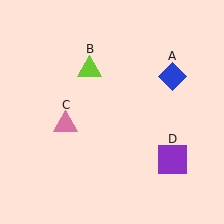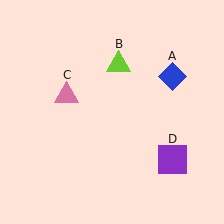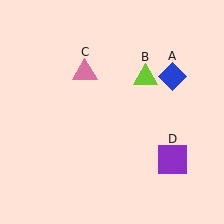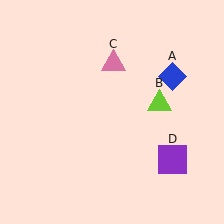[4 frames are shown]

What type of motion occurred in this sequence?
The lime triangle (object B), pink triangle (object C) rotated clockwise around the center of the scene.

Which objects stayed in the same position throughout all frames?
Blue diamond (object A) and purple square (object D) remained stationary.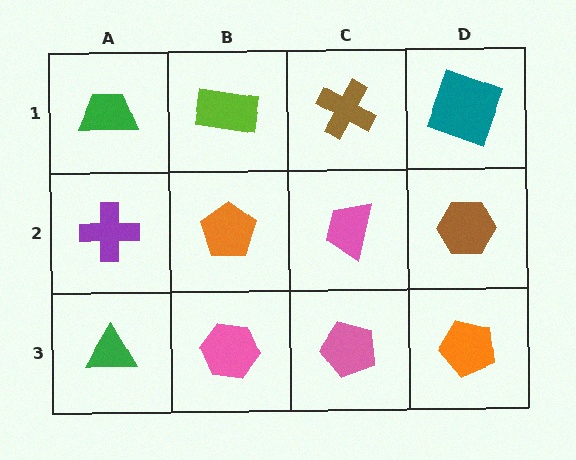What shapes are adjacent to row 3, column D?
A brown hexagon (row 2, column D), a pink pentagon (row 3, column C).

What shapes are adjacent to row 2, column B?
A lime rectangle (row 1, column B), a pink hexagon (row 3, column B), a purple cross (row 2, column A), a pink trapezoid (row 2, column C).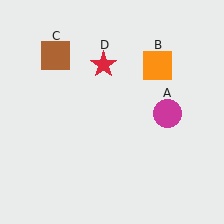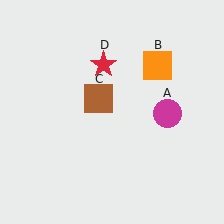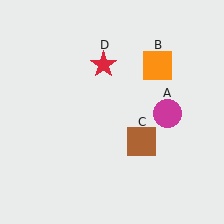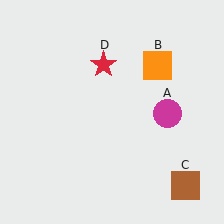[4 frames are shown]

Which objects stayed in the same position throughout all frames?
Magenta circle (object A) and orange square (object B) and red star (object D) remained stationary.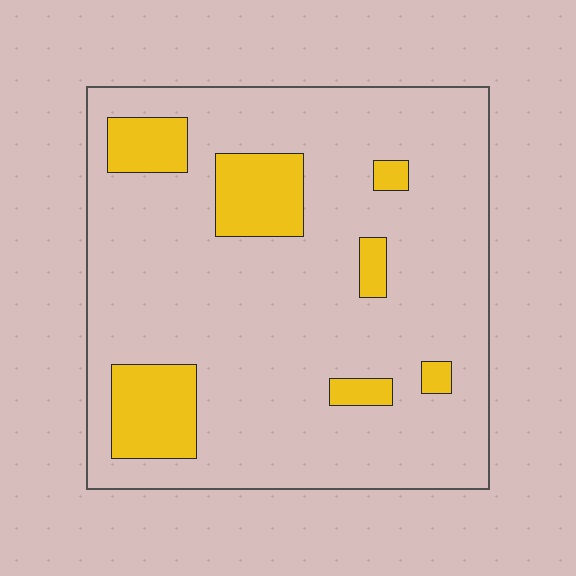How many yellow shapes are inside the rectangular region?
7.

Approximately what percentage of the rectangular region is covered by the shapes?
Approximately 15%.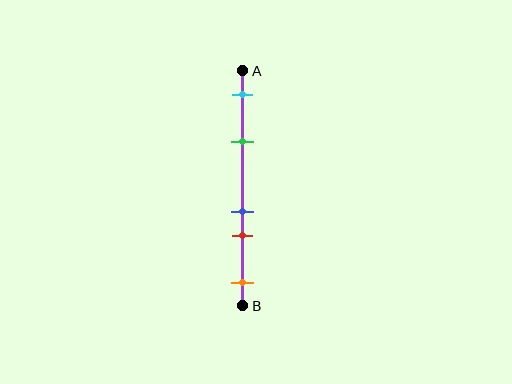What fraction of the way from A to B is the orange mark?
The orange mark is approximately 90% (0.9) of the way from A to B.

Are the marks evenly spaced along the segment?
No, the marks are not evenly spaced.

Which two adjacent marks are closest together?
The blue and red marks are the closest adjacent pair.